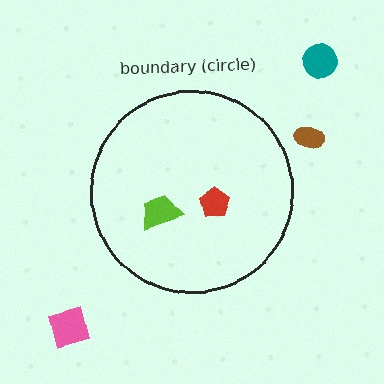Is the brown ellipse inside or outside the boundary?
Outside.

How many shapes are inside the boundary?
2 inside, 3 outside.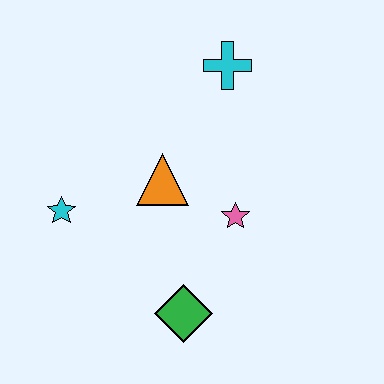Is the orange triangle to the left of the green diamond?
Yes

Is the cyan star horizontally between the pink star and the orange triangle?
No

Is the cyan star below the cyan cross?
Yes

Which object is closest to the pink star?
The orange triangle is closest to the pink star.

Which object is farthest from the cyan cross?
The green diamond is farthest from the cyan cross.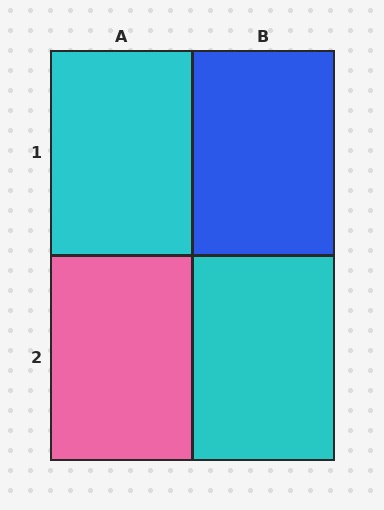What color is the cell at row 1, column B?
Blue.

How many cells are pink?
1 cell is pink.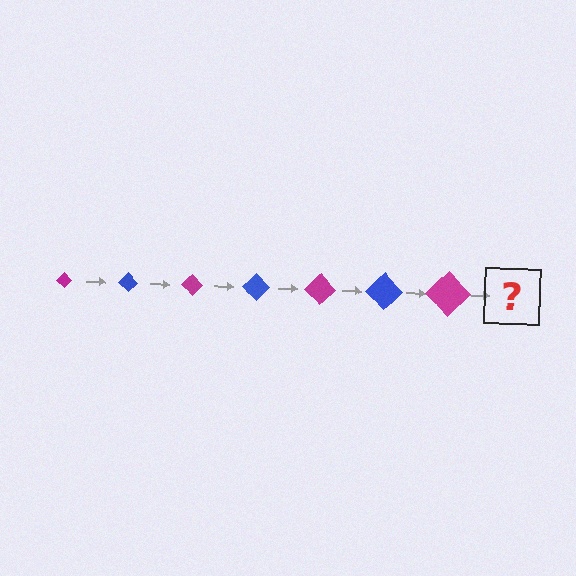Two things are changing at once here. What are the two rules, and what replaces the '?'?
The two rules are that the diamond grows larger each step and the color cycles through magenta and blue. The '?' should be a blue diamond, larger than the previous one.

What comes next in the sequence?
The next element should be a blue diamond, larger than the previous one.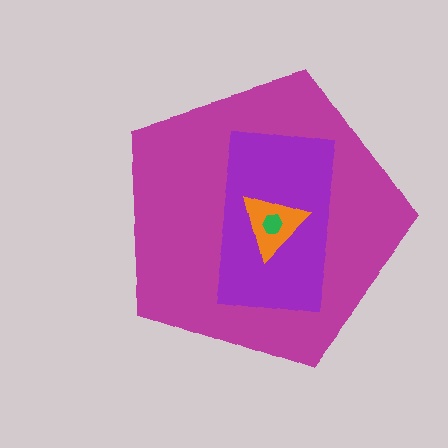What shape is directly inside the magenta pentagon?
The purple rectangle.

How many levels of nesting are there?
4.